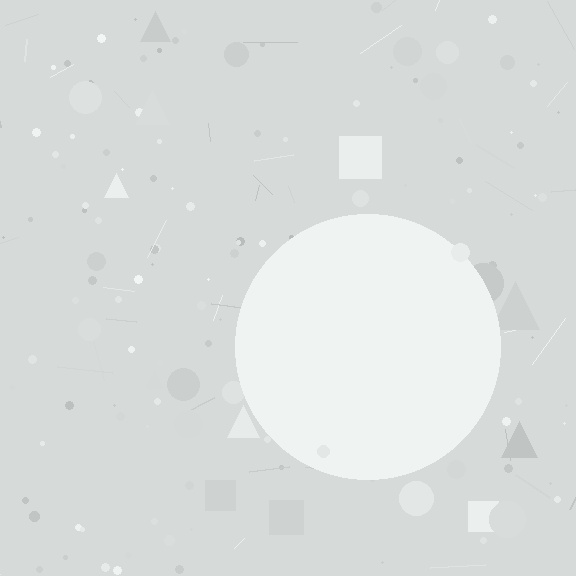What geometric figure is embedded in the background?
A circle is embedded in the background.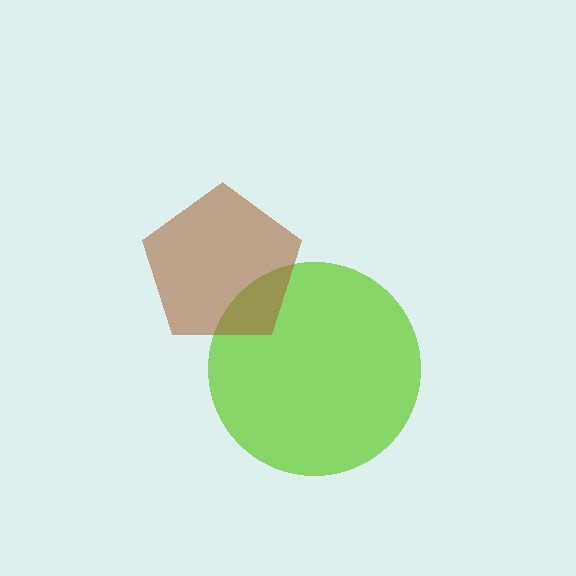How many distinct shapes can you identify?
There are 2 distinct shapes: a lime circle, a brown pentagon.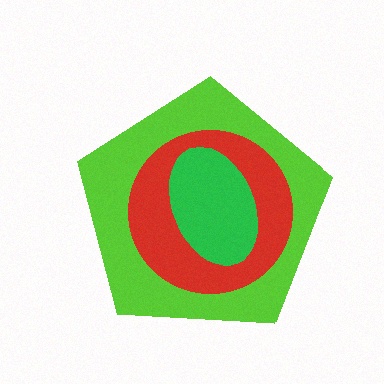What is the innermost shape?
The green ellipse.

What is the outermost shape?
The lime pentagon.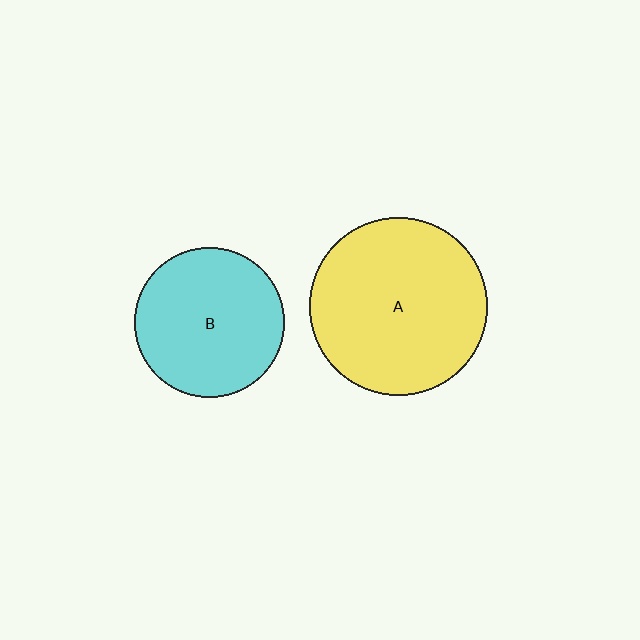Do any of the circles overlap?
No, none of the circles overlap.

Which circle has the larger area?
Circle A (yellow).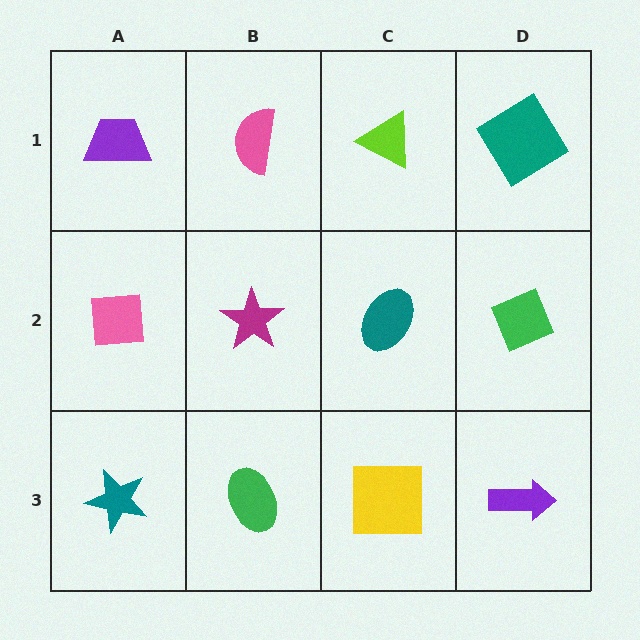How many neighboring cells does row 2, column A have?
3.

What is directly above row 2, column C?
A lime triangle.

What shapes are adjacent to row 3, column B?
A magenta star (row 2, column B), a teal star (row 3, column A), a yellow square (row 3, column C).